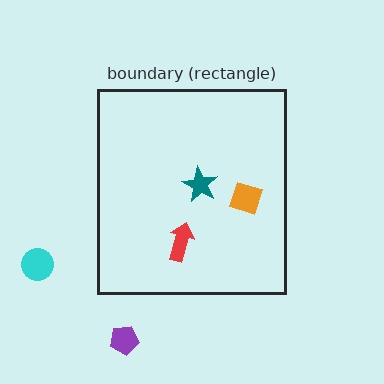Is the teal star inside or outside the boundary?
Inside.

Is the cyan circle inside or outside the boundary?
Outside.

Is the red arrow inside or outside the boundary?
Inside.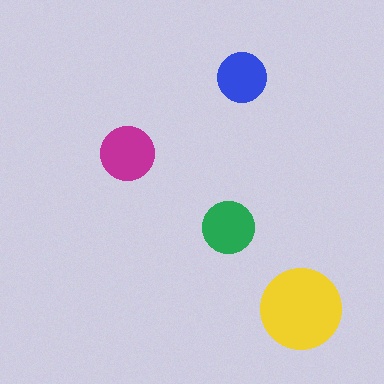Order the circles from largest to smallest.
the yellow one, the magenta one, the green one, the blue one.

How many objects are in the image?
There are 4 objects in the image.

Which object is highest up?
The blue circle is topmost.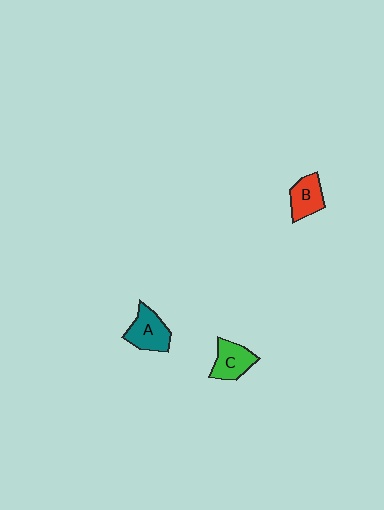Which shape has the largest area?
Shape A (teal).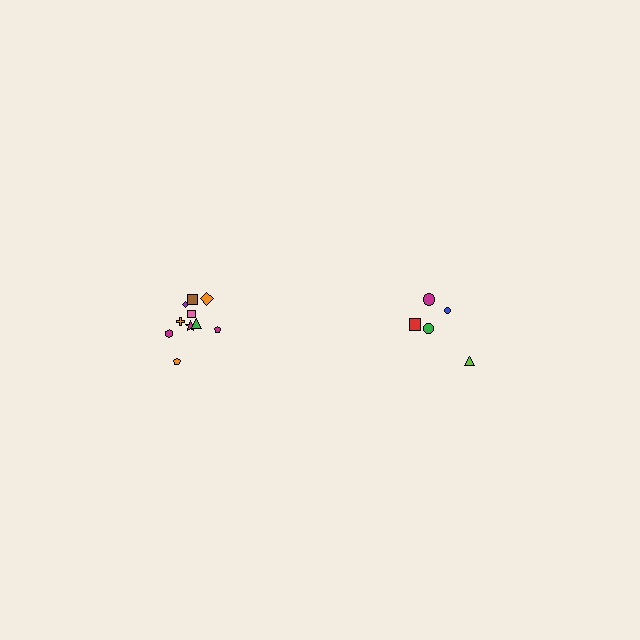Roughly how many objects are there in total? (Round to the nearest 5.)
Roughly 15 objects in total.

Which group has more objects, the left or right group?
The left group.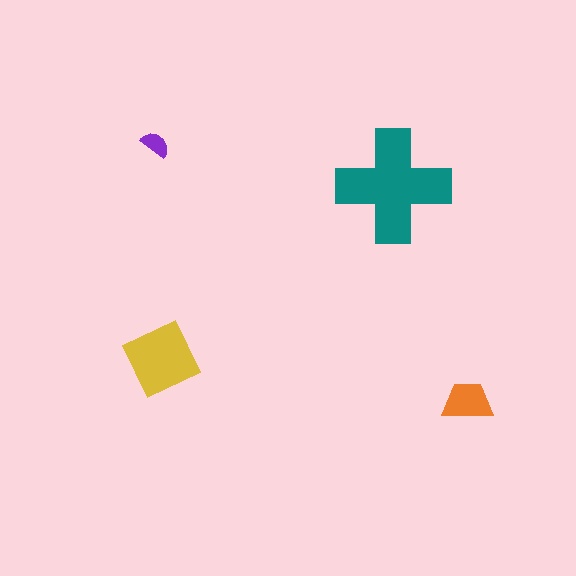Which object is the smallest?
The purple semicircle.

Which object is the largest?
The teal cross.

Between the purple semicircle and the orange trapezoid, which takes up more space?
The orange trapezoid.